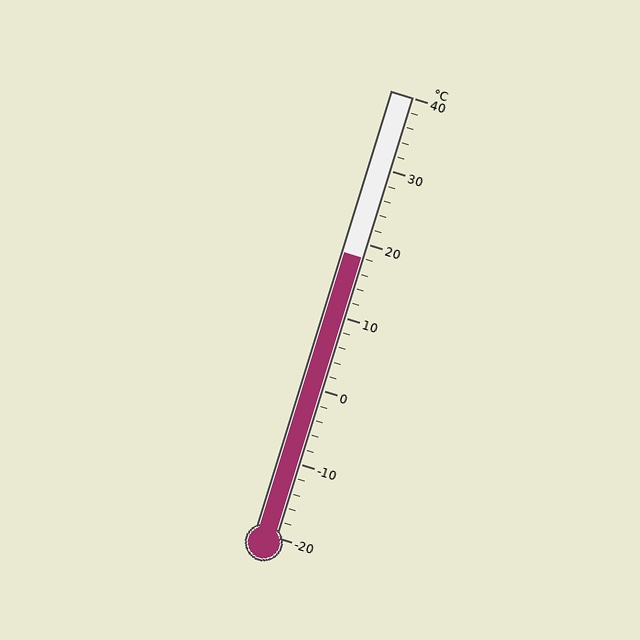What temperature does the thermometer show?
The thermometer shows approximately 18°C.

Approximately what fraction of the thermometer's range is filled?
The thermometer is filled to approximately 65% of its range.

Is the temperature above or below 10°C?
The temperature is above 10°C.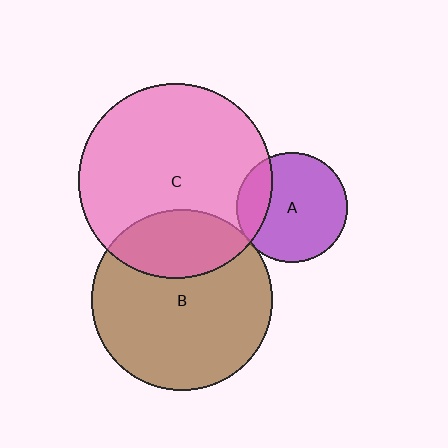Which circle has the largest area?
Circle C (pink).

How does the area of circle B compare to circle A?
Approximately 2.7 times.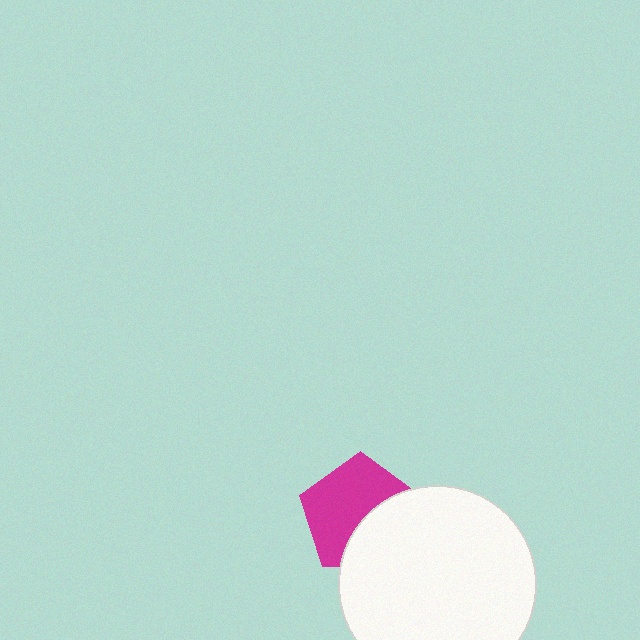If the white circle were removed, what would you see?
You would see the complete magenta pentagon.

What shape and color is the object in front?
The object in front is a white circle.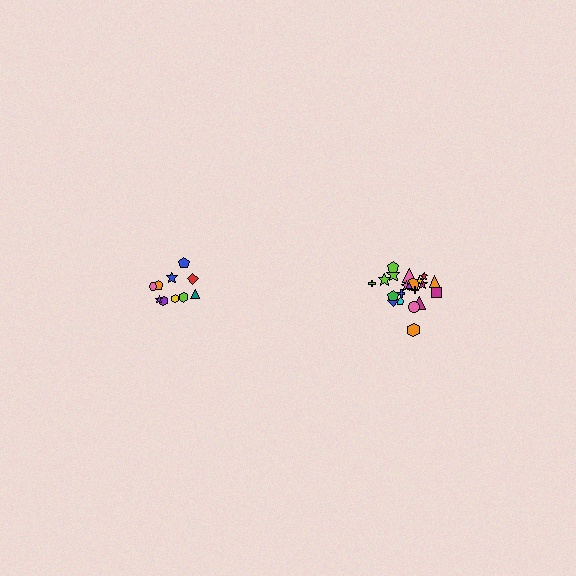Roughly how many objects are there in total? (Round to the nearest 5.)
Roughly 30 objects in total.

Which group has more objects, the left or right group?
The right group.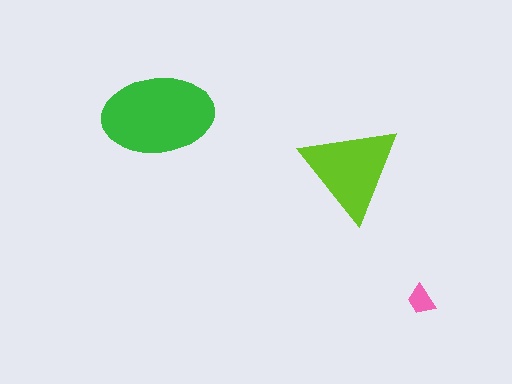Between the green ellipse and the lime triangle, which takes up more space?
The green ellipse.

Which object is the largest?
The green ellipse.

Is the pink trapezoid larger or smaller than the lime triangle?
Smaller.